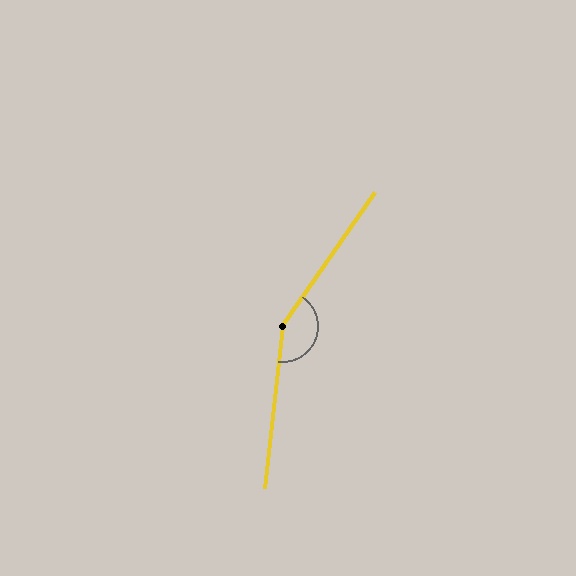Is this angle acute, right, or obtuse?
It is obtuse.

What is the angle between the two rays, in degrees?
Approximately 152 degrees.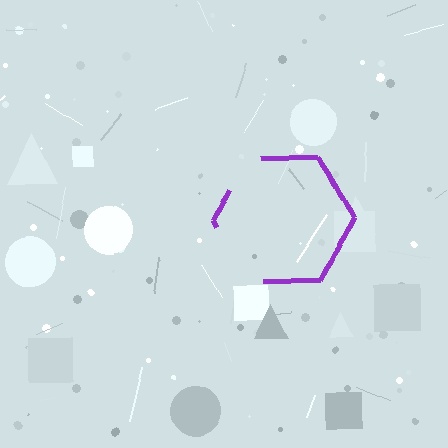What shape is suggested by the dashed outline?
The dashed outline suggests a hexagon.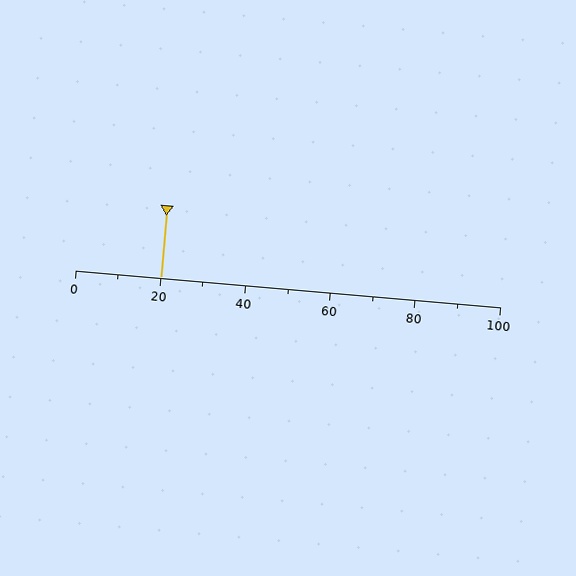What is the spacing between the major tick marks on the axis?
The major ticks are spaced 20 apart.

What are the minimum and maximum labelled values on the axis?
The axis runs from 0 to 100.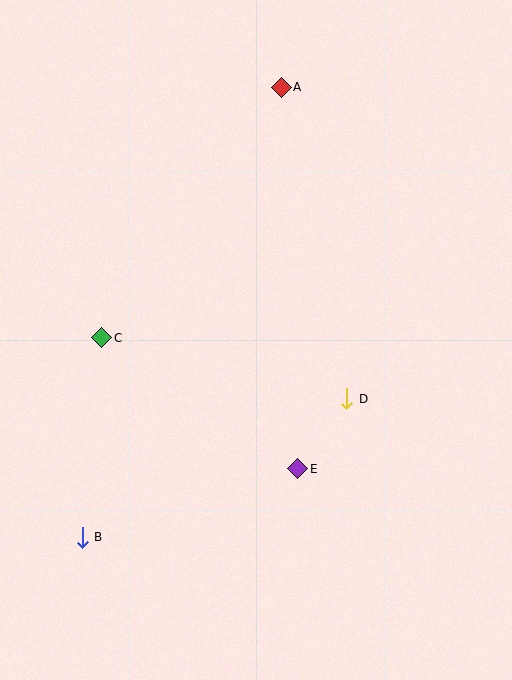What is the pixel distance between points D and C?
The distance between D and C is 252 pixels.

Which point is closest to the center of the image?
Point D at (347, 399) is closest to the center.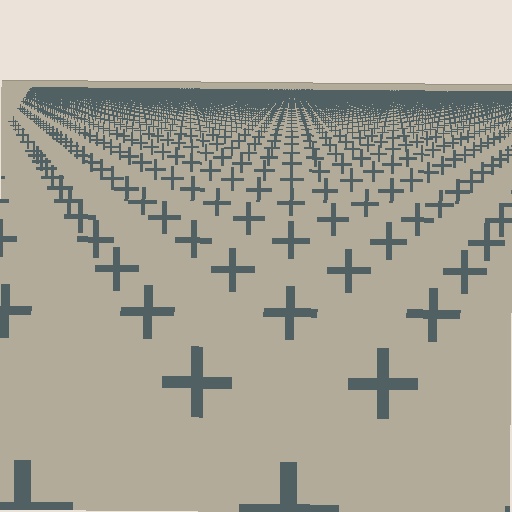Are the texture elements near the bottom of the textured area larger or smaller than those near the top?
Larger. Near the bottom, elements are closer to the viewer and appear at a bigger on-screen size.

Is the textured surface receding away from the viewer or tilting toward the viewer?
The surface is receding away from the viewer. Texture elements get smaller and denser toward the top.